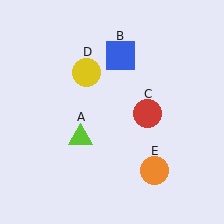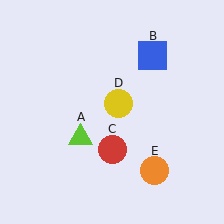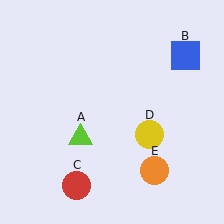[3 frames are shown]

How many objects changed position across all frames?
3 objects changed position: blue square (object B), red circle (object C), yellow circle (object D).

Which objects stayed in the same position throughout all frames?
Lime triangle (object A) and orange circle (object E) remained stationary.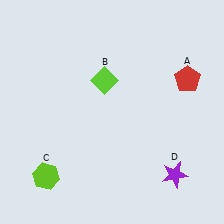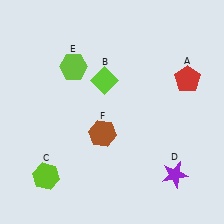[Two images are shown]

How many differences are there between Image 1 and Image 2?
There are 2 differences between the two images.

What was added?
A lime hexagon (E), a brown hexagon (F) were added in Image 2.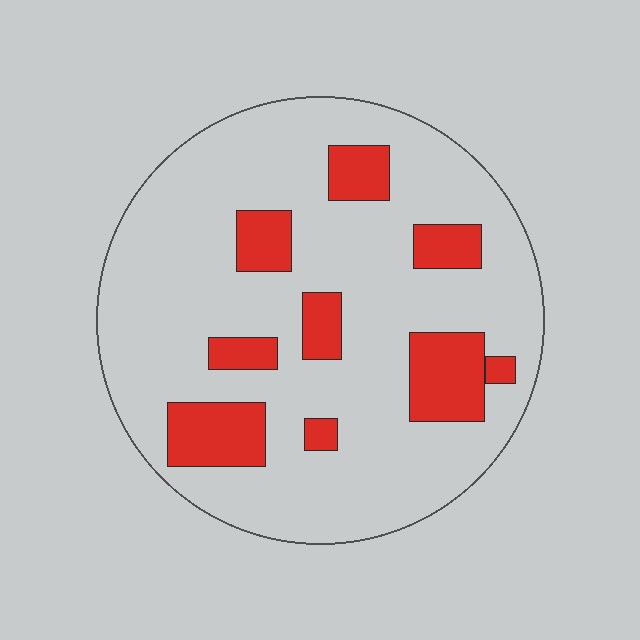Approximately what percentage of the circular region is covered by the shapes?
Approximately 20%.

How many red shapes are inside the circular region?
9.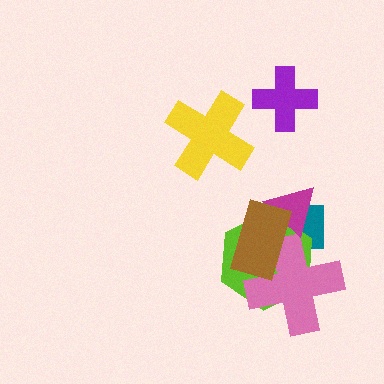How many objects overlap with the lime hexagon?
4 objects overlap with the lime hexagon.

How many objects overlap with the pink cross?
3 objects overlap with the pink cross.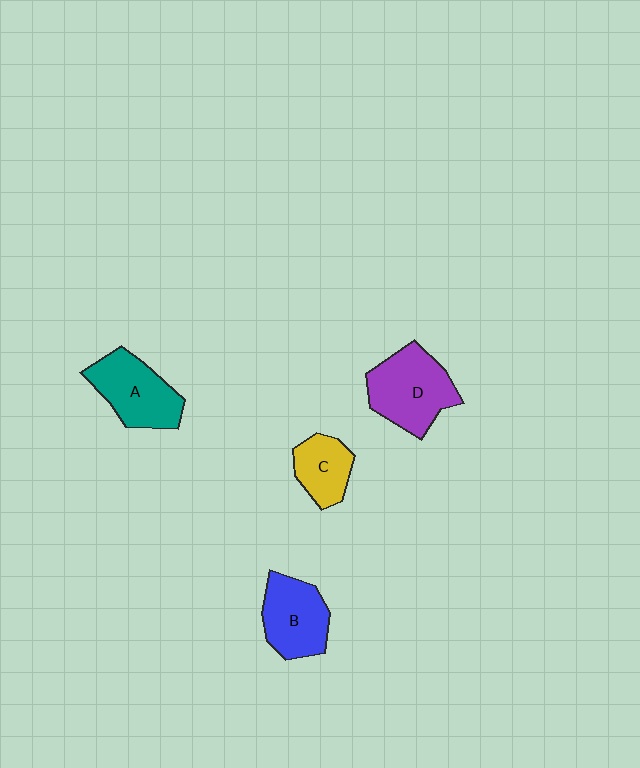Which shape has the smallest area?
Shape C (yellow).